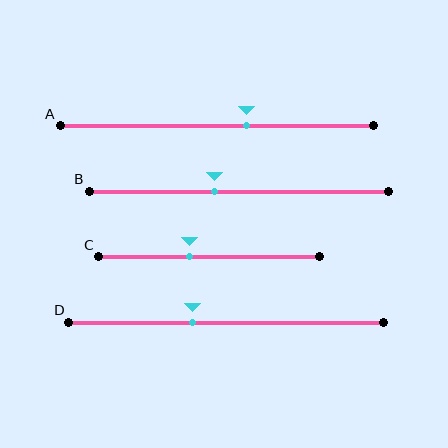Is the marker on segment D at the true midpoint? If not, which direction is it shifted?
No, the marker on segment D is shifted to the left by about 11% of the segment length.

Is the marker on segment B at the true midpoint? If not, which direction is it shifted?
No, the marker on segment B is shifted to the left by about 8% of the segment length.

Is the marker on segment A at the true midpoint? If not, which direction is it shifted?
No, the marker on segment A is shifted to the right by about 10% of the segment length.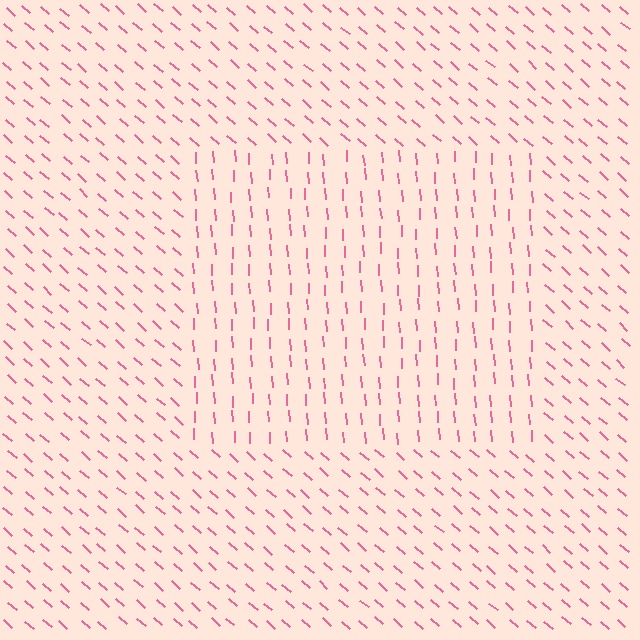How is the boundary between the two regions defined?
The boundary is defined purely by a change in line orientation (approximately 45 degrees difference). All lines are the same color and thickness.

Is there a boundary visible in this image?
Yes, there is a texture boundary formed by a change in line orientation.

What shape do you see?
I see a rectangle.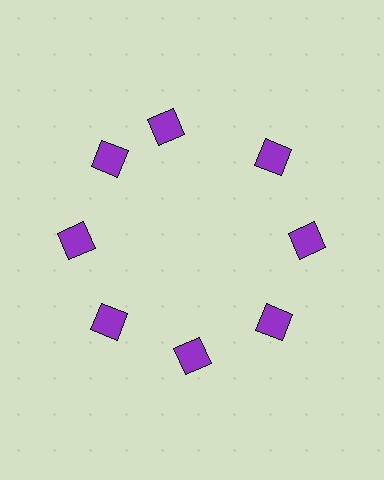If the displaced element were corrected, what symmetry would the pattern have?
It would have 8-fold rotational symmetry — the pattern would map onto itself every 45 degrees.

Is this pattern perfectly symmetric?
No. The 8 purple squares are arranged in a ring, but one element near the 12 o'clock position is rotated out of alignment along the ring, breaking the 8-fold rotational symmetry.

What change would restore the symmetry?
The symmetry would be restored by rotating it back into even spacing with its neighbors so that all 8 squares sit at equal angles and equal distance from the center.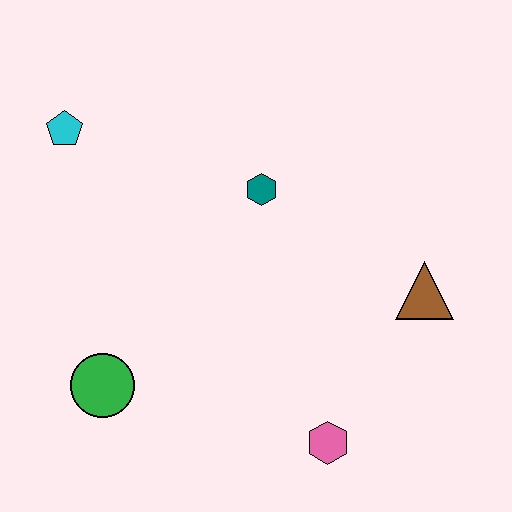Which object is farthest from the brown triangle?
The cyan pentagon is farthest from the brown triangle.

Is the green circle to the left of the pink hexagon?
Yes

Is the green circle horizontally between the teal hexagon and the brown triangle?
No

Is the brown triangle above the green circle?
Yes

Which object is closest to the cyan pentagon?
The teal hexagon is closest to the cyan pentagon.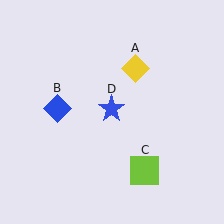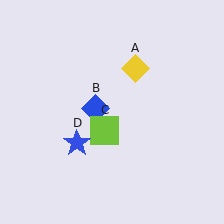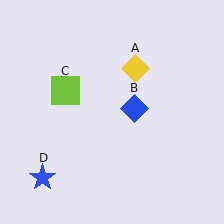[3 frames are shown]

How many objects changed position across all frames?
3 objects changed position: blue diamond (object B), lime square (object C), blue star (object D).